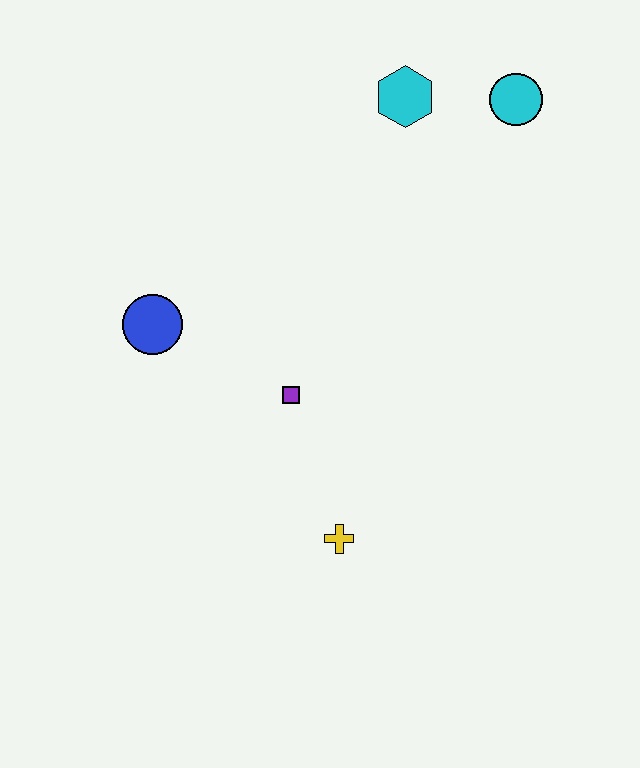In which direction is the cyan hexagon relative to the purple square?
The cyan hexagon is above the purple square.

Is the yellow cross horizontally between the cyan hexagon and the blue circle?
Yes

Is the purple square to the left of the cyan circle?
Yes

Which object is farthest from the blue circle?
The cyan circle is farthest from the blue circle.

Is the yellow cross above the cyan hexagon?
No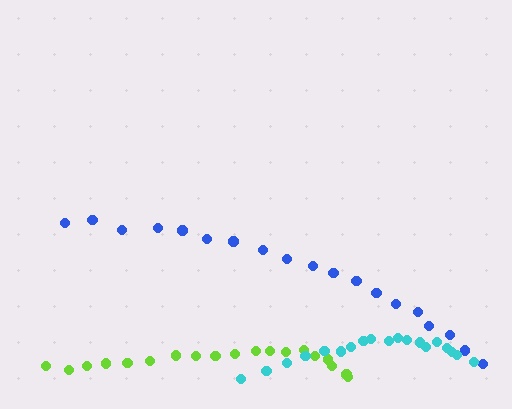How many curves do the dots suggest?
There are 3 distinct paths.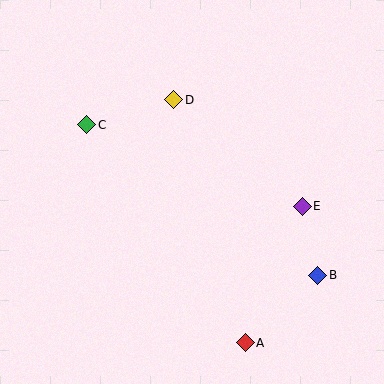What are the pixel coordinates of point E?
Point E is at (302, 206).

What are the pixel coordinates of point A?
Point A is at (245, 343).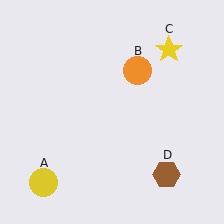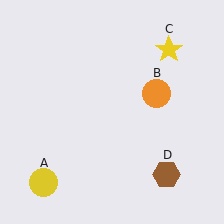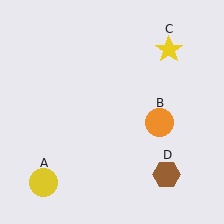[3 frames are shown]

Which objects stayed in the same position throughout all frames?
Yellow circle (object A) and yellow star (object C) and brown hexagon (object D) remained stationary.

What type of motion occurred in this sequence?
The orange circle (object B) rotated clockwise around the center of the scene.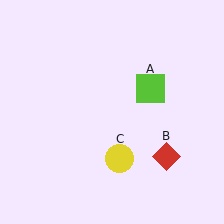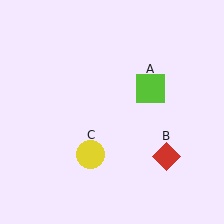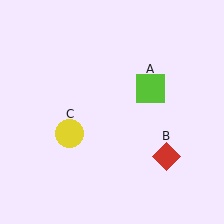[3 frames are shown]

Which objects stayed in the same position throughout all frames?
Lime square (object A) and red diamond (object B) remained stationary.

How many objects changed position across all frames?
1 object changed position: yellow circle (object C).